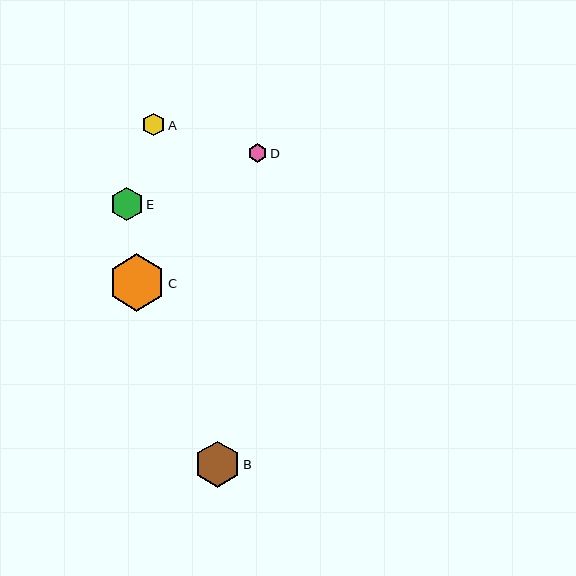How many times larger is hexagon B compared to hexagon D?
Hexagon B is approximately 2.4 times the size of hexagon D.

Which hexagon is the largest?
Hexagon C is the largest with a size of approximately 57 pixels.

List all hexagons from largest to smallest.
From largest to smallest: C, B, E, A, D.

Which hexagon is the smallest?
Hexagon D is the smallest with a size of approximately 19 pixels.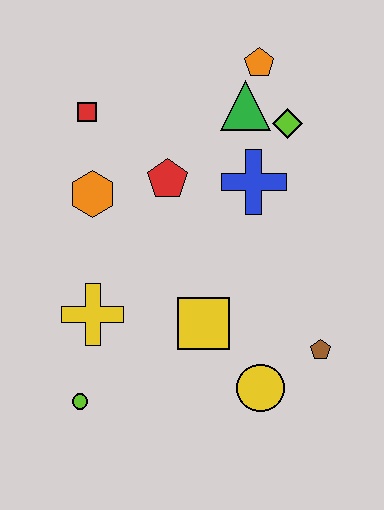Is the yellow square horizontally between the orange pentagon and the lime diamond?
No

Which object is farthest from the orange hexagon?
The brown pentagon is farthest from the orange hexagon.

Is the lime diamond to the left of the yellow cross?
No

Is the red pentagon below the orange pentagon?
Yes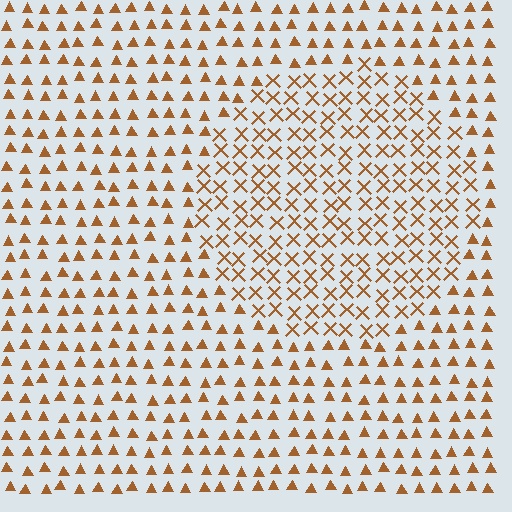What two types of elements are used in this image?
The image uses X marks inside the circle region and triangles outside it.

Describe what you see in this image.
The image is filled with small brown elements arranged in a uniform grid. A circle-shaped region contains X marks, while the surrounding area contains triangles. The boundary is defined purely by the change in element shape.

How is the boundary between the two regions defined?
The boundary is defined by a change in element shape: X marks inside vs. triangles outside. All elements share the same color and spacing.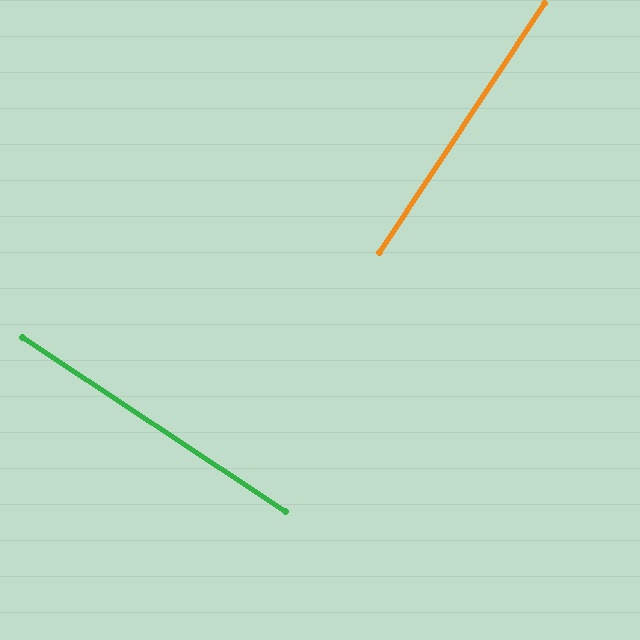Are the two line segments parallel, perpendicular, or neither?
Perpendicular — they meet at approximately 90°.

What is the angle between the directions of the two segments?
Approximately 90 degrees.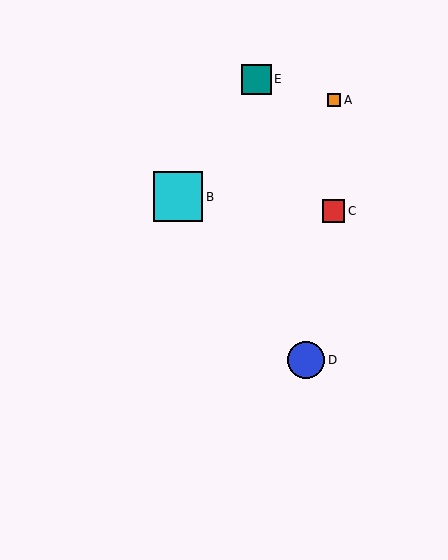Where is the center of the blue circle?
The center of the blue circle is at (306, 360).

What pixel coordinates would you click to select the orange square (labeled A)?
Click at (334, 100) to select the orange square A.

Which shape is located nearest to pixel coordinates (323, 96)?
The orange square (labeled A) at (334, 100) is nearest to that location.